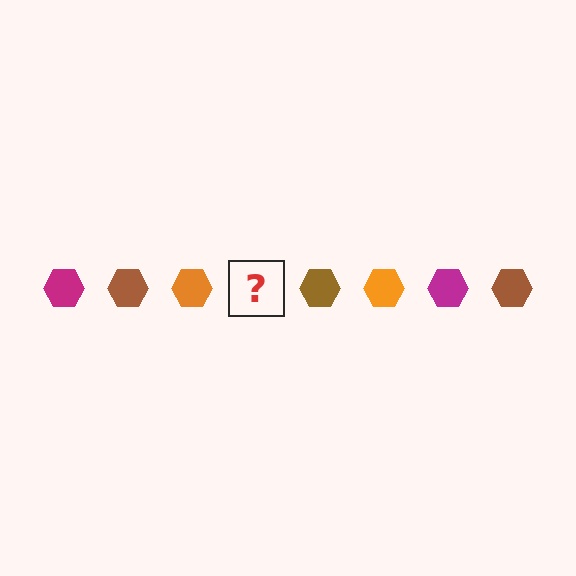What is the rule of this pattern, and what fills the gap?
The rule is that the pattern cycles through magenta, brown, orange hexagons. The gap should be filled with a magenta hexagon.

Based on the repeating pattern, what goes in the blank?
The blank should be a magenta hexagon.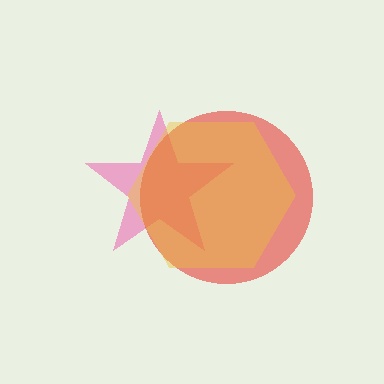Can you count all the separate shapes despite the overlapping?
Yes, there are 3 separate shapes.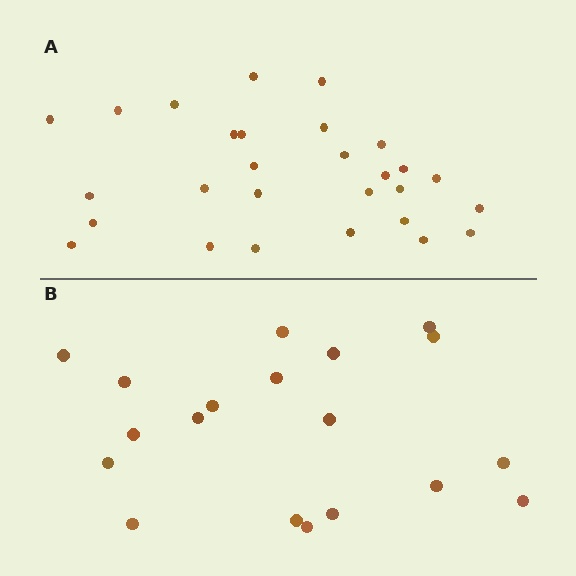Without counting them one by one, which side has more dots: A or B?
Region A (the top region) has more dots.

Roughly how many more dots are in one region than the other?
Region A has roughly 8 or so more dots than region B.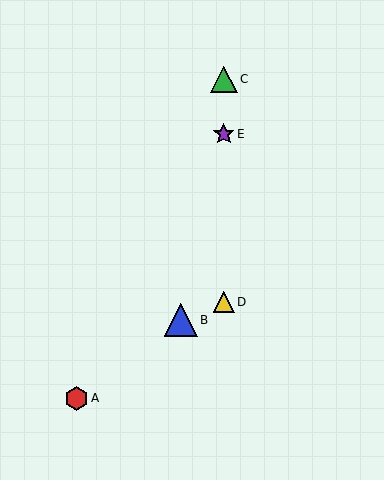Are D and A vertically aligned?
No, D is at x≈224 and A is at x≈77.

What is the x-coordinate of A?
Object A is at x≈77.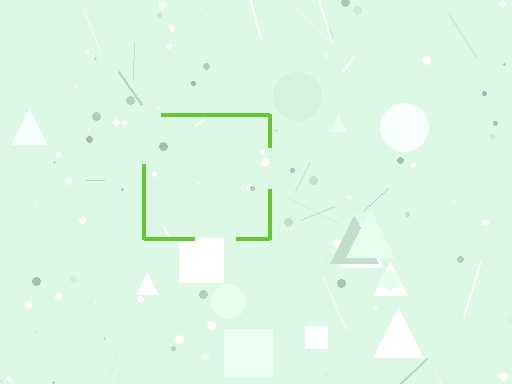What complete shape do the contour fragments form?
The contour fragments form a square.